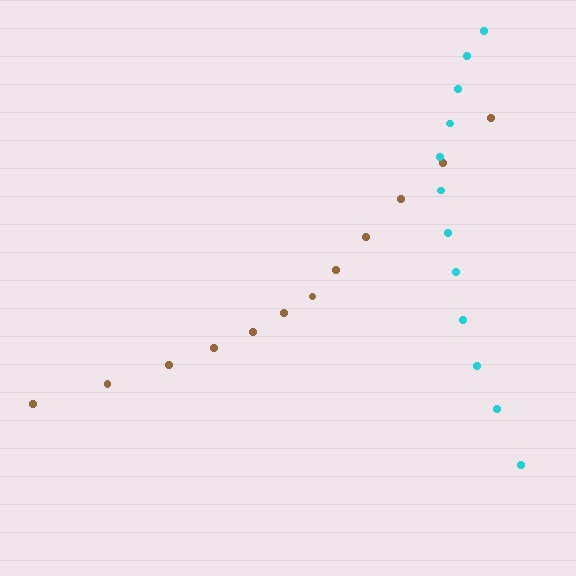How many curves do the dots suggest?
There are 2 distinct paths.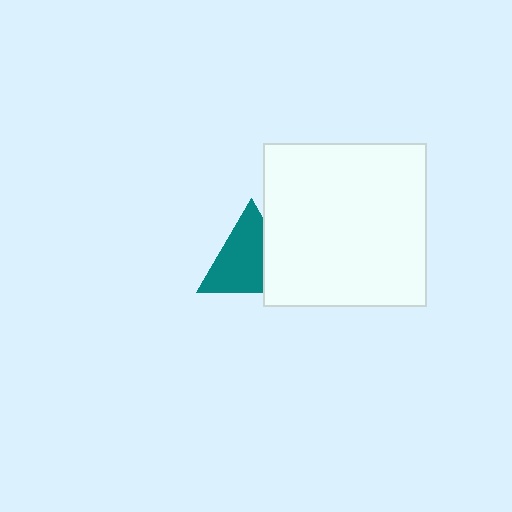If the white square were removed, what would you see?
You would see the complete teal triangle.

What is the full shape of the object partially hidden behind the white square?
The partially hidden object is a teal triangle.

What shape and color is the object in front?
The object in front is a white square.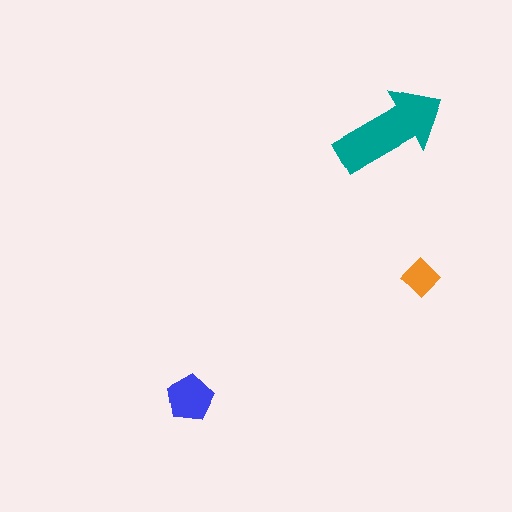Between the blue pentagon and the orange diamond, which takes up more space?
The blue pentagon.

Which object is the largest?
The teal arrow.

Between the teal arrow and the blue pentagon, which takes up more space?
The teal arrow.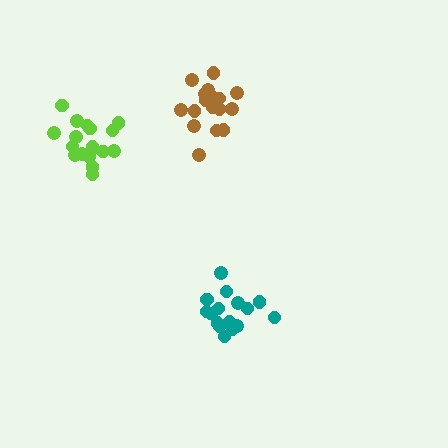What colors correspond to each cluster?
The clusters are colored: brown, teal, lime.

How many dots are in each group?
Group 1: 17 dots, Group 2: 16 dots, Group 3: 18 dots (51 total).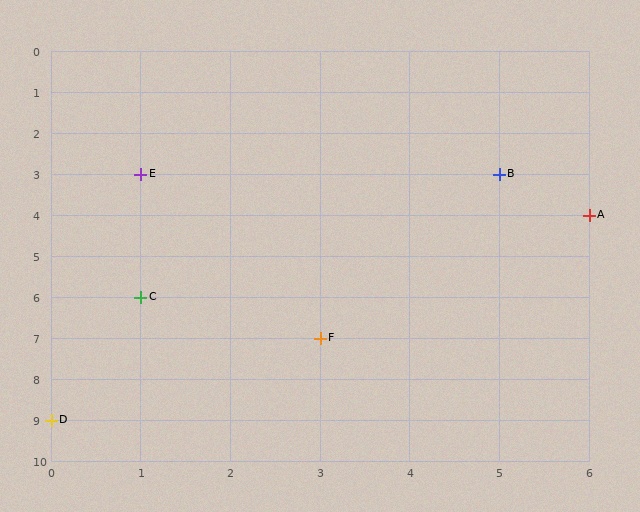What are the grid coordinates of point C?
Point C is at grid coordinates (1, 6).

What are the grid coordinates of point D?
Point D is at grid coordinates (0, 9).